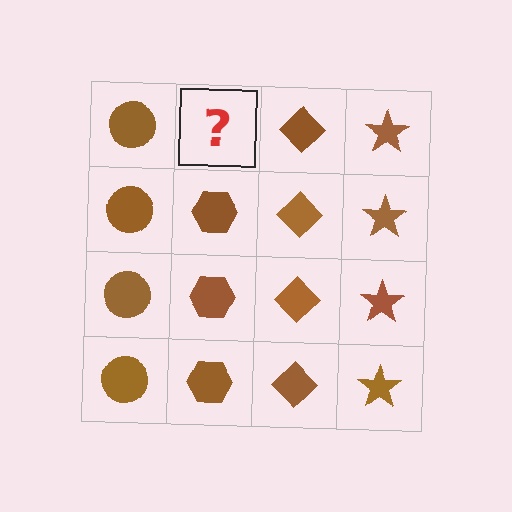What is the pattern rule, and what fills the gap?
The rule is that each column has a consistent shape. The gap should be filled with a brown hexagon.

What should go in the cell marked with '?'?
The missing cell should contain a brown hexagon.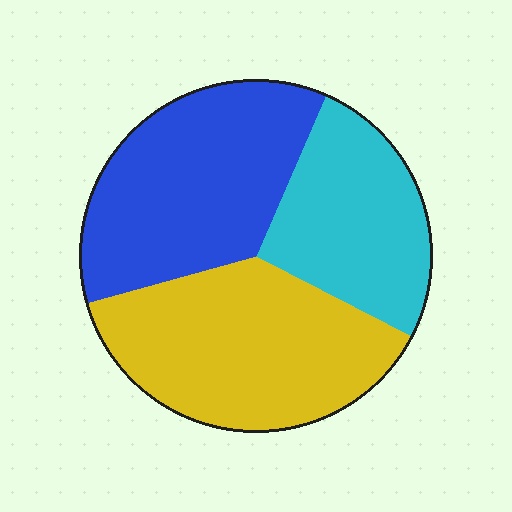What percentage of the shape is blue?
Blue takes up about three eighths (3/8) of the shape.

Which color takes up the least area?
Cyan, at roughly 25%.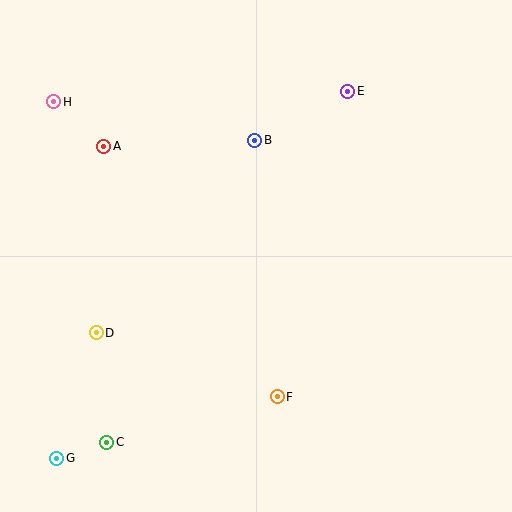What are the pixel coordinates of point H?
Point H is at (54, 102).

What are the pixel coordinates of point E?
Point E is at (348, 91).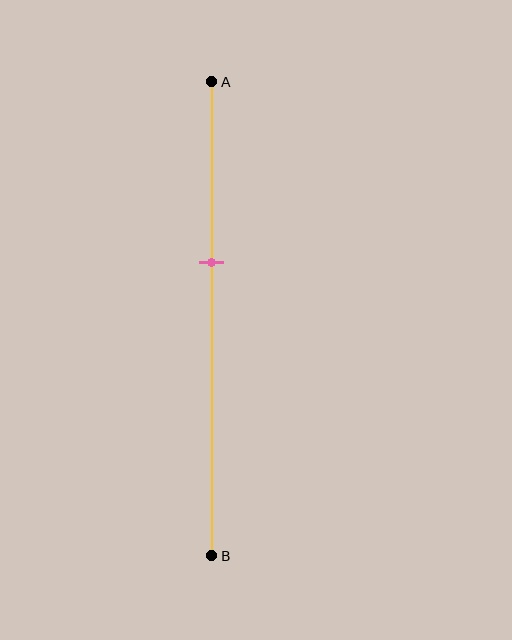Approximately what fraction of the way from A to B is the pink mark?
The pink mark is approximately 40% of the way from A to B.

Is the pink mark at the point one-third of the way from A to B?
No, the mark is at about 40% from A, not at the 33% one-third point.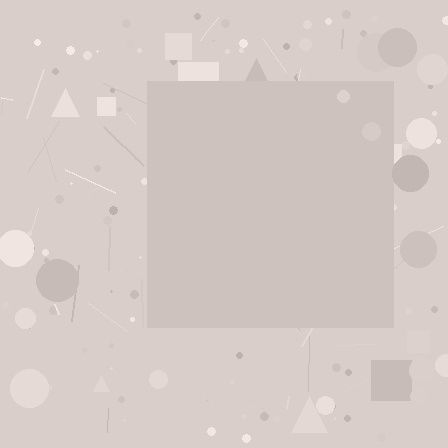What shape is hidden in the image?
A square is hidden in the image.